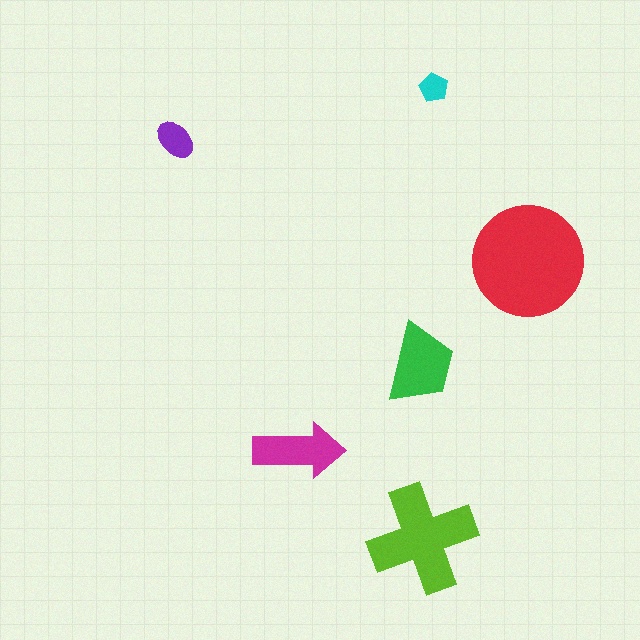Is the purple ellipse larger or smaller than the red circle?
Smaller.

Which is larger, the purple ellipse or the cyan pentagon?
The purple ellipse.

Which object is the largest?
The red circle.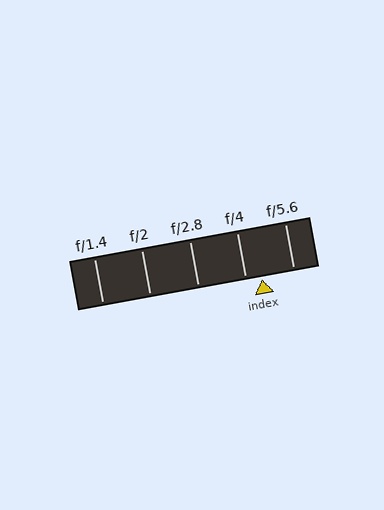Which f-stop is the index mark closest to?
The index mark is closest to f/4.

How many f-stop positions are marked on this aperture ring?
There are 5 f-stop positions marked.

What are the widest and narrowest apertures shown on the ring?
The widest aperture shown is f/1.4 and the narrowest is f/5.6.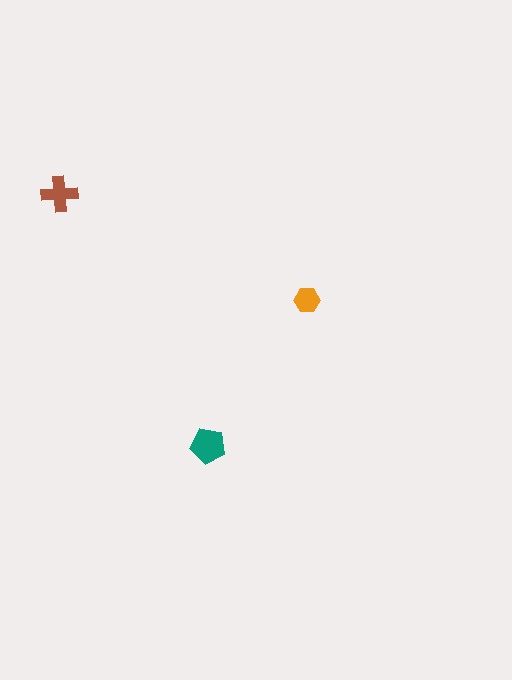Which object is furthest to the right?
The orange hexagon is rightmost.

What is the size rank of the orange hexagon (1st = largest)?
3rd.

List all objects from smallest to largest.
The orange hexagon, the brown cross, the teal pentagon.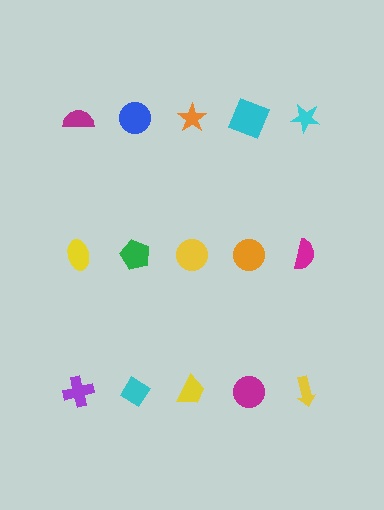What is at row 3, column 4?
A magenta circle.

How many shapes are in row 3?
5 shapes.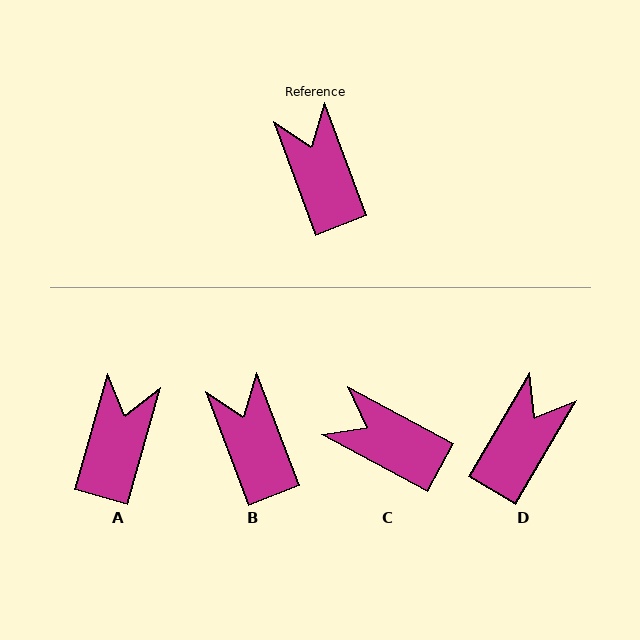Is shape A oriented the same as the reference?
No, it is off by about 36 degrees.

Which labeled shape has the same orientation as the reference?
B.